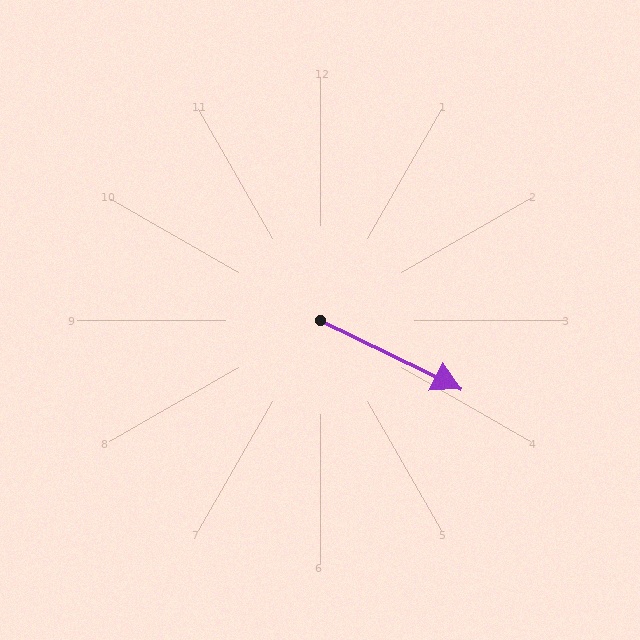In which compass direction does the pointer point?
Southeast.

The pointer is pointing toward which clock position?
Roughly 4 o'clock.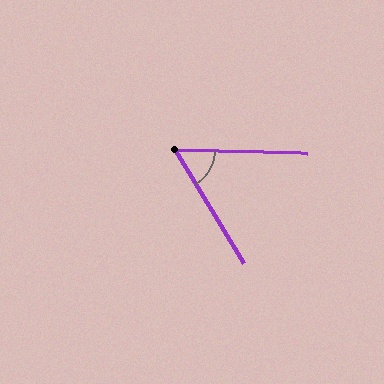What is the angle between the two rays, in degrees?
Approximately 57 degrees.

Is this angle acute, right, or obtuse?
It is acute.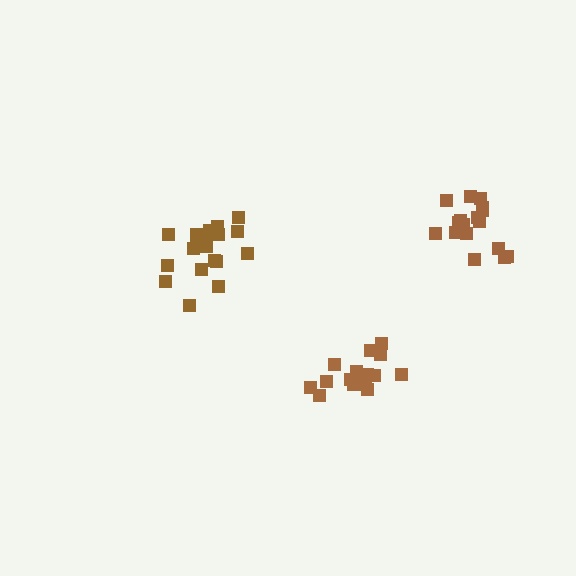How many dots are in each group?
Group 1: 18 dots, Group 2: 19 dots, Group 3: 18 dots (55 total).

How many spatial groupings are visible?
There are 3 spatial groupings.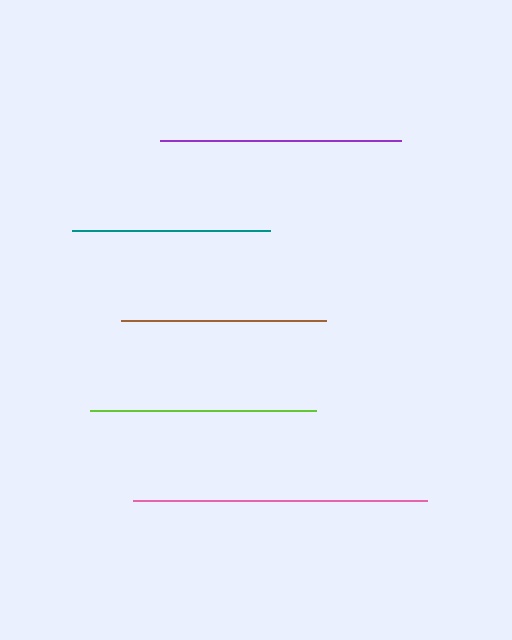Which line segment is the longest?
The pink line is the longest at approximately 294 pixels.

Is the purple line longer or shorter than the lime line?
The purple line is longer than the lime line.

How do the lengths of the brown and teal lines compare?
The brown and teal lines are approximately the same length.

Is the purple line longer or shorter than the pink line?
The pink line is longer than the purple line.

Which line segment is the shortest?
The teal line is the shortest at approximately 198 pixels.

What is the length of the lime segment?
The lime segment is approximately 226 pixels long.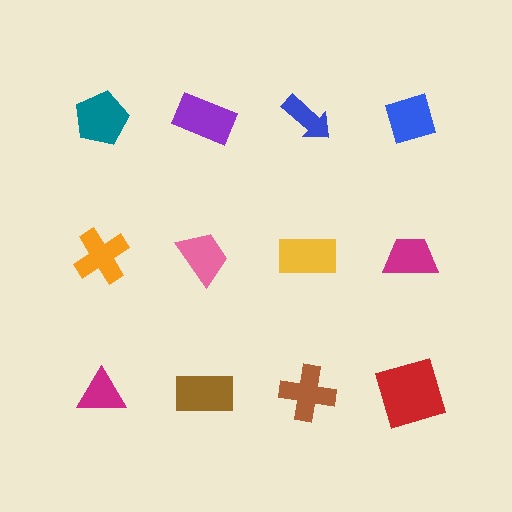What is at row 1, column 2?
A purple rectangle.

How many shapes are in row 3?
4 shapes.